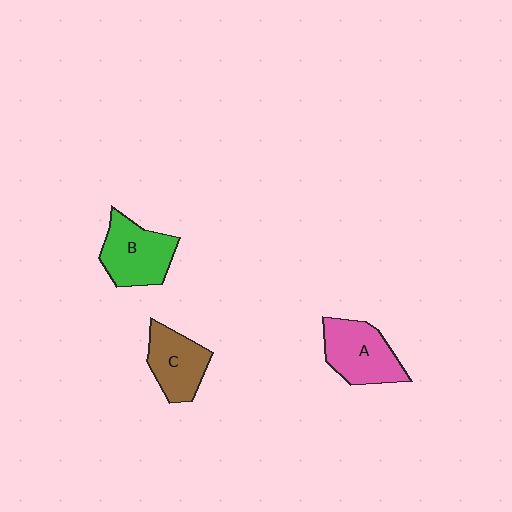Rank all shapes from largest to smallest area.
From largest to smallest: A (pink), B (green), C (brown).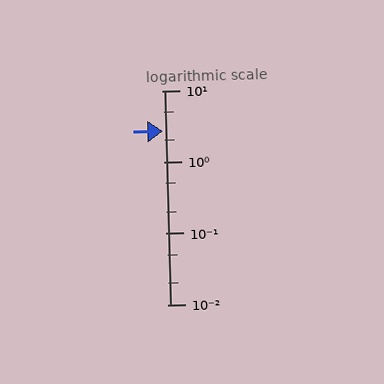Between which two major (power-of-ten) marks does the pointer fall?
The pointer is between 1 and 10.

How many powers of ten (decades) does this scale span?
The scale spans 3 decades, from 0.01 to 10.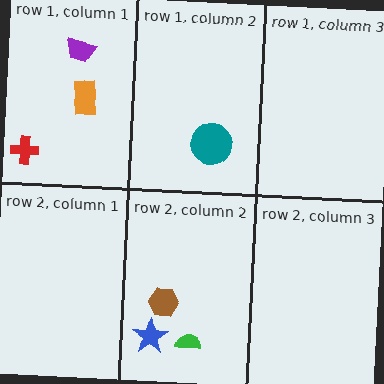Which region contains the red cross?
The row 1, column 1 region.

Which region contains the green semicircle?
The row 2, column 2 region.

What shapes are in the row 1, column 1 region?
The orange rectangle, the purple trapezoid, the red cross.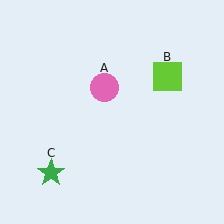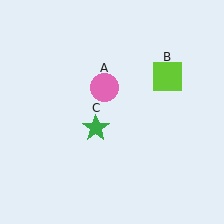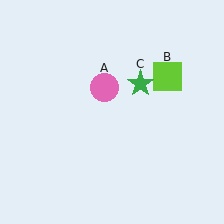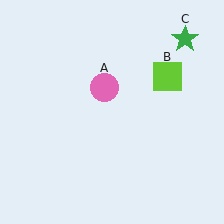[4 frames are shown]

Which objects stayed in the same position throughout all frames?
Pink circle (object A) and lime square (object B) remained stationary.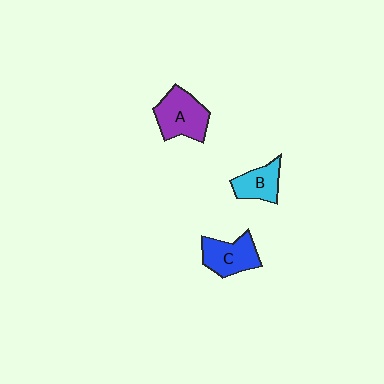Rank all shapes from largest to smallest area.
From largest to smallest: A (purple), C (blue), B (cyan).